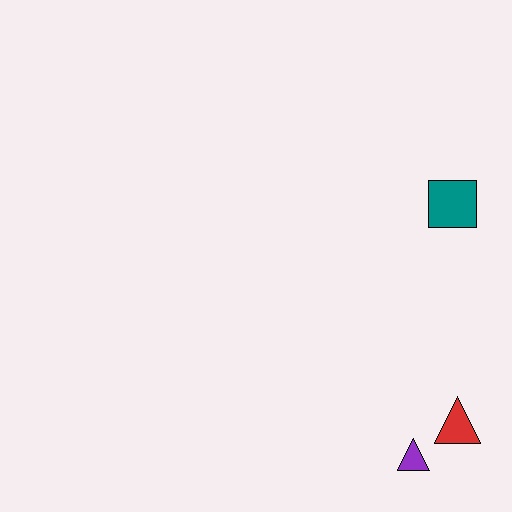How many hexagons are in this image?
There are no hexagons.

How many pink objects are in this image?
There are no pink objects.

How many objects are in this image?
There are 3 objects.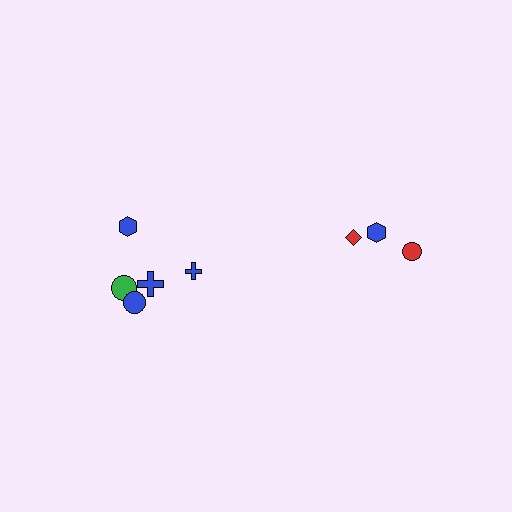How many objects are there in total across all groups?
There are 8 objects.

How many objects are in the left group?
There are 5 objects.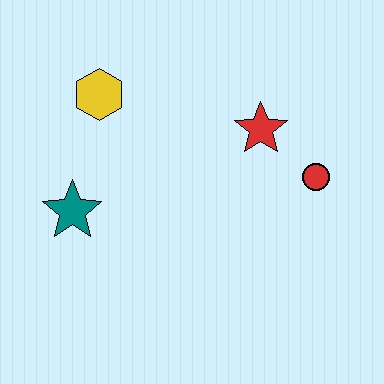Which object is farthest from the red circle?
The teal star is farthest from the red circle.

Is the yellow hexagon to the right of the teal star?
Yes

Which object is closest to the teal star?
The yellow hexagon is closest to the teal star.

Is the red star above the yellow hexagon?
No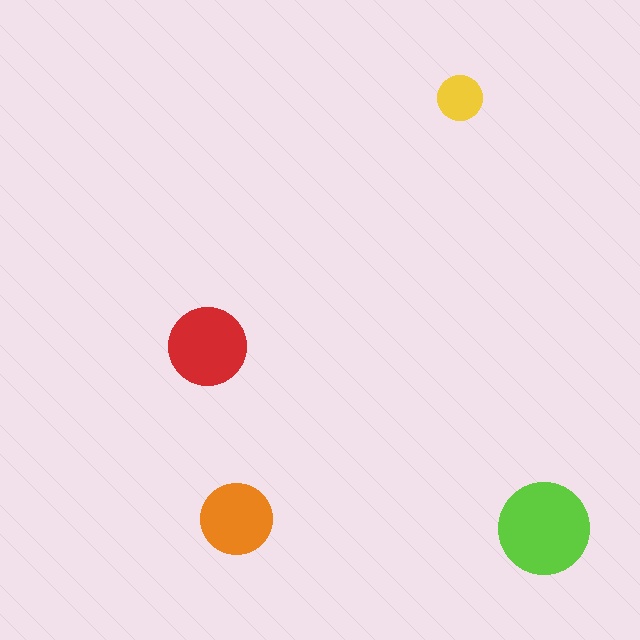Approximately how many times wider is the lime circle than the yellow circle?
About 2 times wider.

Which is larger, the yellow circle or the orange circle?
The orange one.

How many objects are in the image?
There are 4 objects in the image.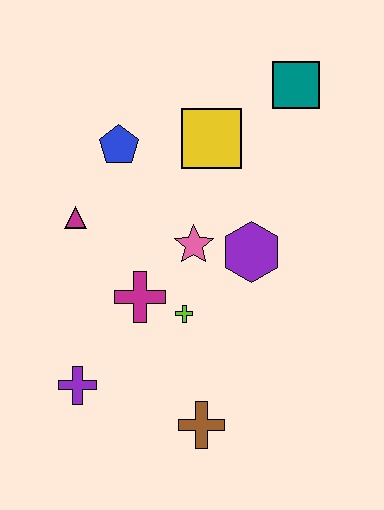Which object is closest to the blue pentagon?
The magenta triangle is closest to the blue pentagon.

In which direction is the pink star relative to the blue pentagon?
The pink star is below the blue pentagon.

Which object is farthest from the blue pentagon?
The brown cross is farthest from the blue pentagon.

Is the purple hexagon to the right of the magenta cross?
Yes